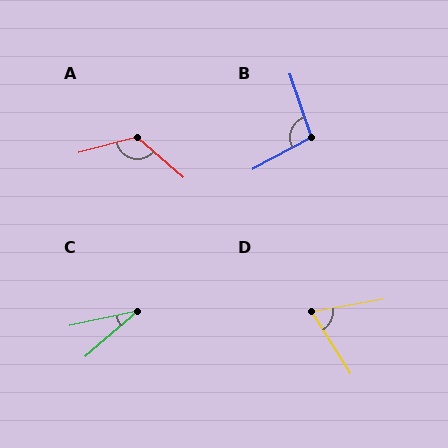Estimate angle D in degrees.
Approximately 68 degrees.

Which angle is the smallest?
C, at approximately 30 degrees.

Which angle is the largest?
A, at approximately 124 degrees.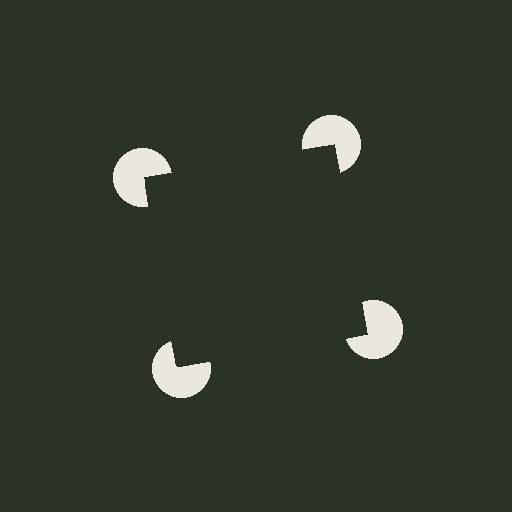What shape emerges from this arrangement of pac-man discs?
An illusory square — its edges are inferred from the aligned wedge cuts in the pac-man discs, not physically drawn.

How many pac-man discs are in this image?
There are 4 — one at each vertex of the illusory square.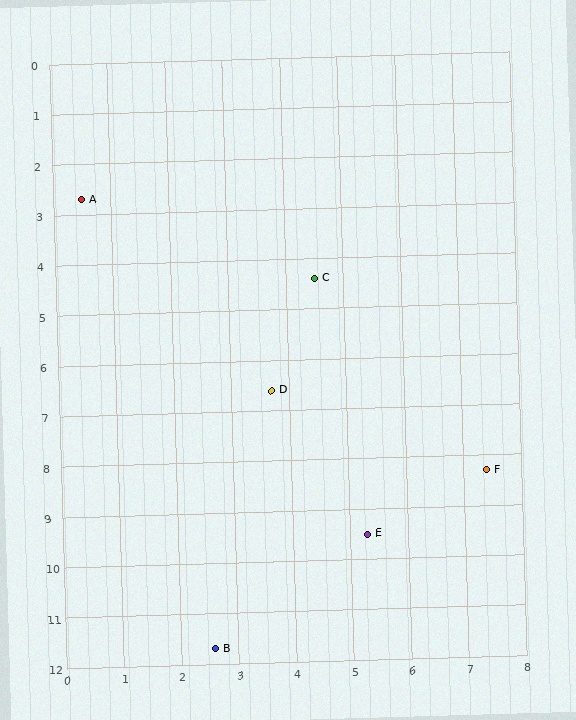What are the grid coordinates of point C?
Point C is at approximately (4.5, 4.4).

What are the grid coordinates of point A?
Point A is at approximately (0.5, 2.7).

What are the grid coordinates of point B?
Point B is at approximately (2.6, 11.7).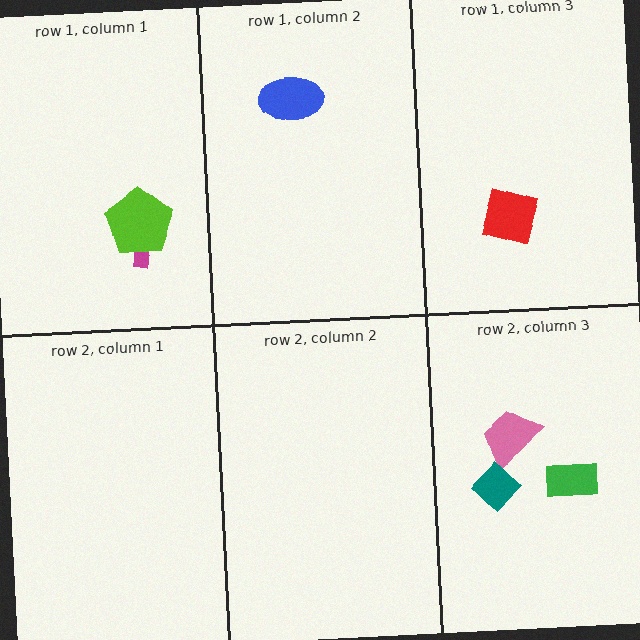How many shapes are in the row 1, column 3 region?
1.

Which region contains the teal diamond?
The row 2, column 3 region.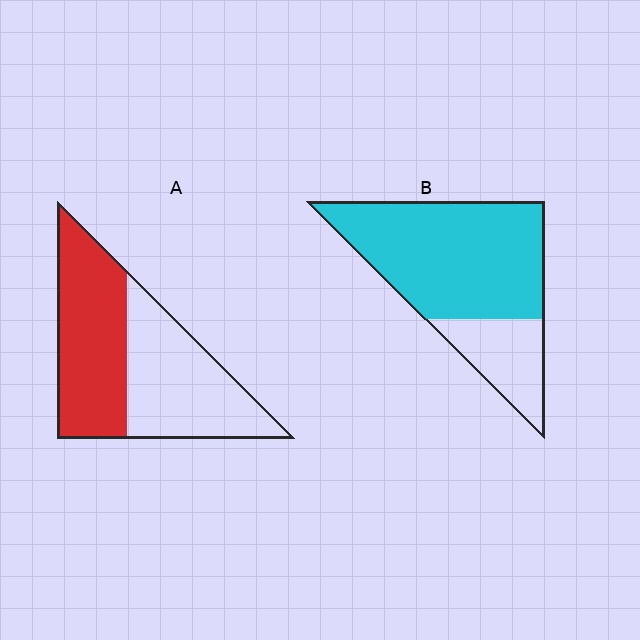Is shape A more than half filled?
Roughly half.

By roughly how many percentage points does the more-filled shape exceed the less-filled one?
By roughly 25 percentage points (B over A).